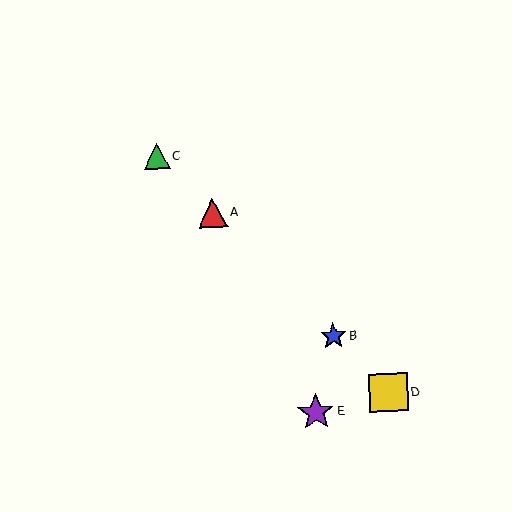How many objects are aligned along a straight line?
4 objects (A, B, C, D) are aligned along a straight line.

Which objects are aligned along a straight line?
Objects A, B, C, D are aligned along a straight line.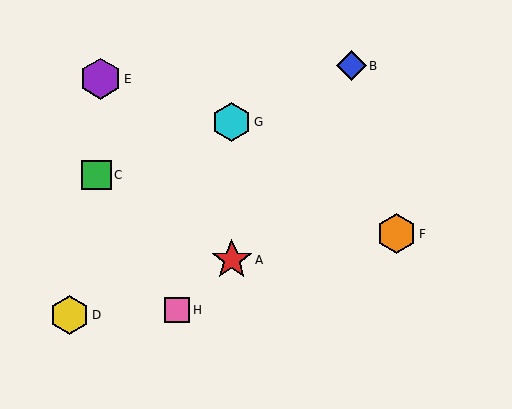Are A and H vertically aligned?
No, A is at x≈232 and H is at x≈177.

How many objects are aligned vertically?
2 objects (A, G) are aligned vertically.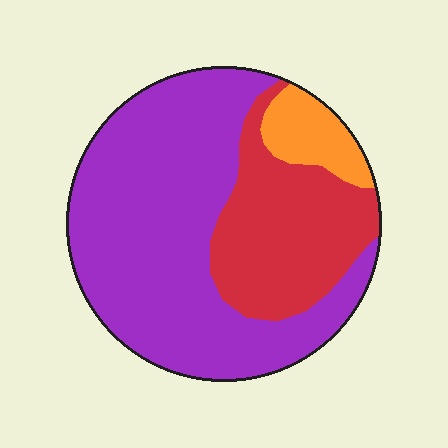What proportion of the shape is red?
Red takes up about one quarter (1/4) of the shape.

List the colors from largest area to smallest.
From largest to smallest: purple, red, orange.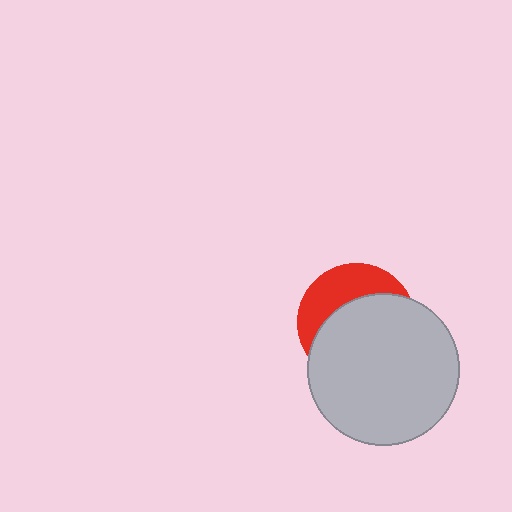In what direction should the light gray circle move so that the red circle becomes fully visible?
The light gray circle should move down. That is the shortest direction to clear the overlap and leave the red circle fully visible.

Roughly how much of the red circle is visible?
A small part of it is visible (roughly 36%).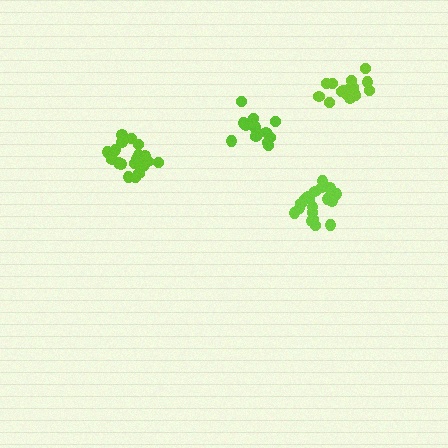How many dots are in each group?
Group 1: 15 dots, Group 2: 18 dots, Group 3: 19 dots, Group 4: 19 dots (71 total).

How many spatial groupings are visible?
There are 4 spatial groupings.